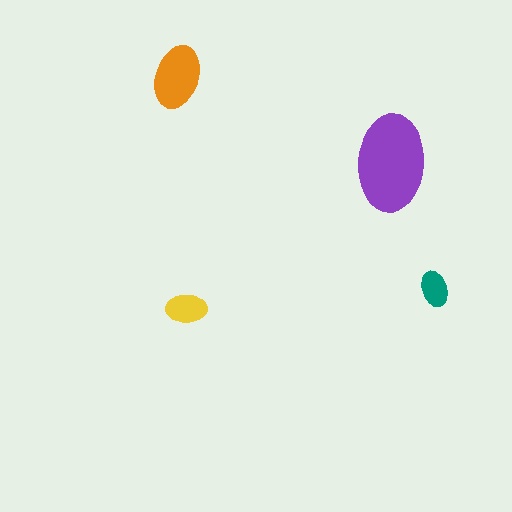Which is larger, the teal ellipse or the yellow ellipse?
The yellow one.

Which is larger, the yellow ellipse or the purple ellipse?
The purple one.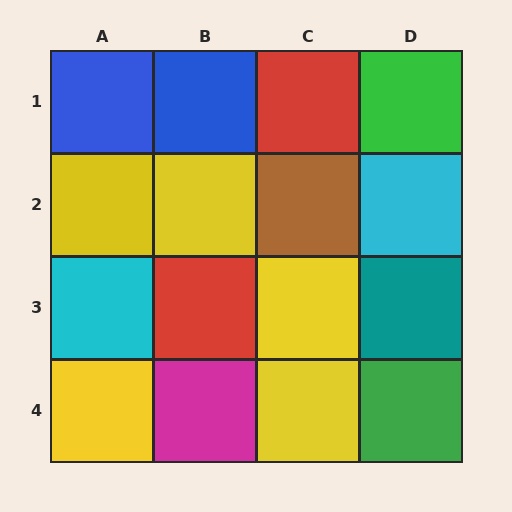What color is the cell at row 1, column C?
Red.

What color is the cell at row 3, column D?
Teal.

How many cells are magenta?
1 cell is magenta.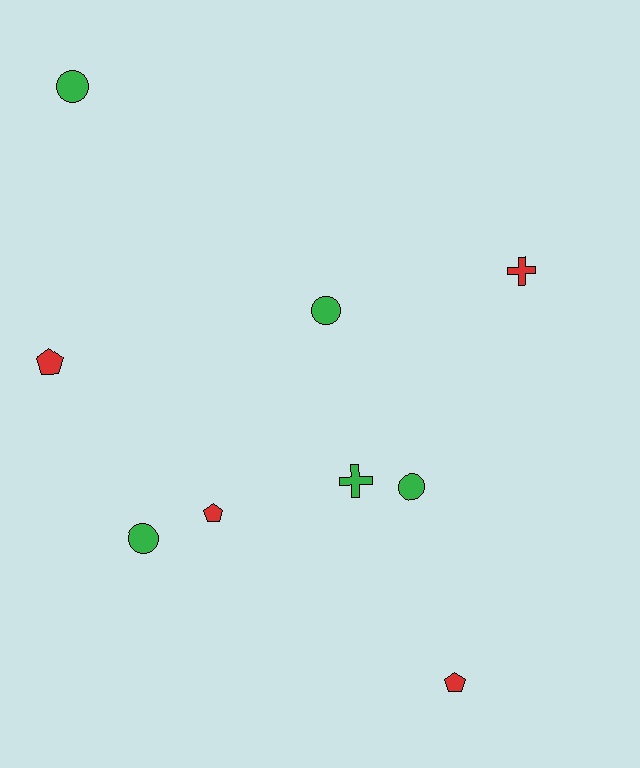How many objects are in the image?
There are 9 objects.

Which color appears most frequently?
Green, with 5 objects.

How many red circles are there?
There are no red circles.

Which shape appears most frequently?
Circle, with 4 objects.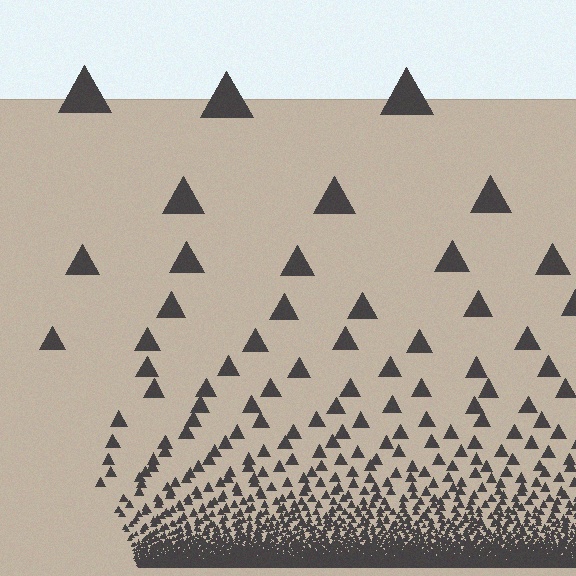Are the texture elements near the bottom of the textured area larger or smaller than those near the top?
Smaller. The gradient is inverted — elements near the bottom are smaller and denser.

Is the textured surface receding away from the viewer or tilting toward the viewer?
The surface appears to tilt toward the viewer. Texture elements get larger and sparser toward the top.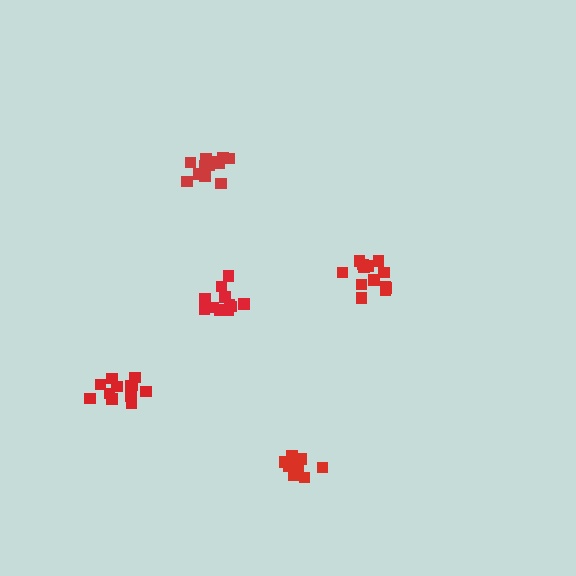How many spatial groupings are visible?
There are 5 spatial groupings.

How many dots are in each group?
Group 1: 13 dots, Group 2: 13 dots, Group 3: 14 dots, Group 4: 12 dots, Group 5: 11 dots (63 total).